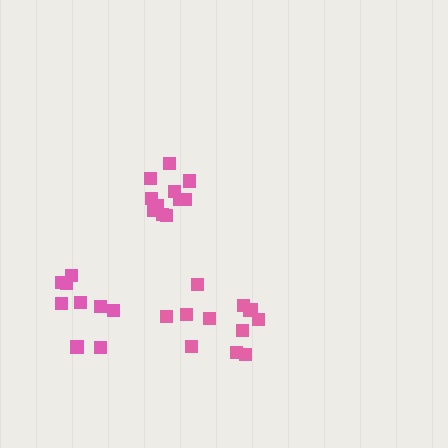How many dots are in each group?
Group 1: 12 dots, Group 2: 9 dots, Group 3: 12 dots (33 total).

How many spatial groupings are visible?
There are 3 spatial groupings.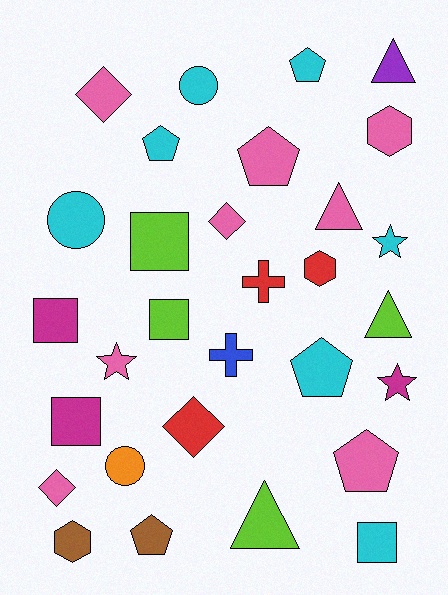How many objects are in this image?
There are 30 objects.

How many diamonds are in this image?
There are 4 diamonds.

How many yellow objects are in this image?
There are no yellow objects.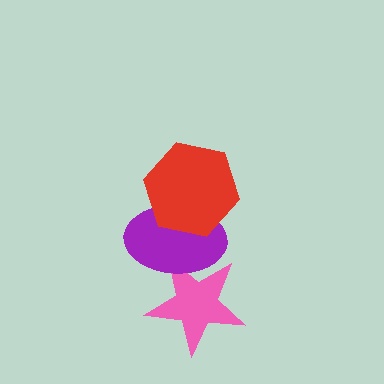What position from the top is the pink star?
The pink star is 3rd from the top.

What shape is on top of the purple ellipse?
The red hexagon is on top of the purple ellipse.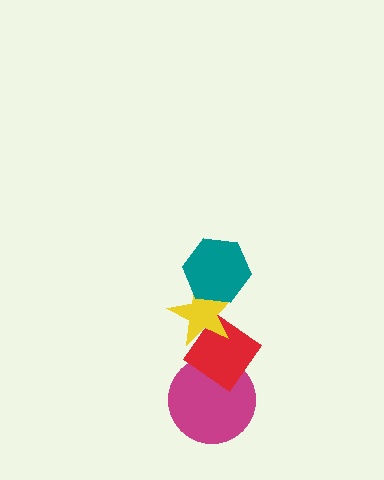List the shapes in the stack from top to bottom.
From top to bottom: the teal hexagon, the yellow star, the red diamond, the magenta circle.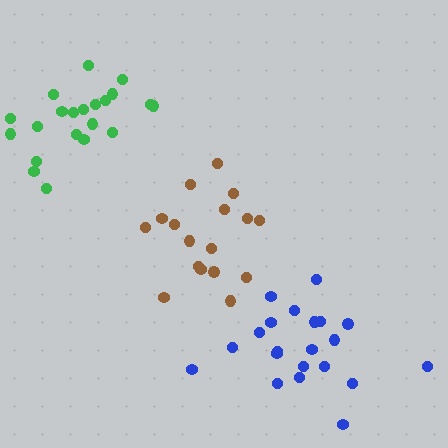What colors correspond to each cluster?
The clusters are colored: green, blue, brown.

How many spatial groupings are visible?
There are 3 spatial groupings.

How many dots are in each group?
Group 1: 21 dots, Group 2: 21 dots, Group 3: 17 dots (59 total).